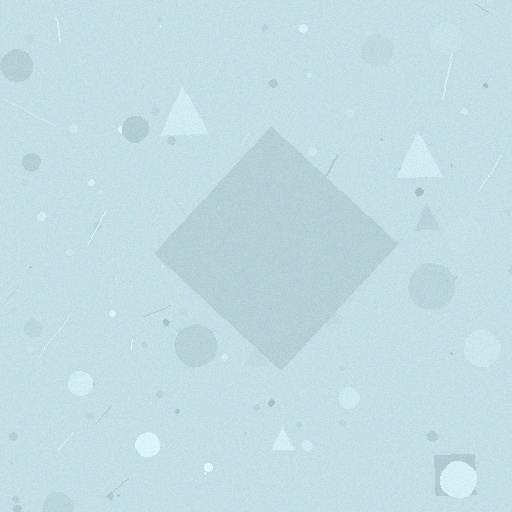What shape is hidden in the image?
A diamond is hidden in the image.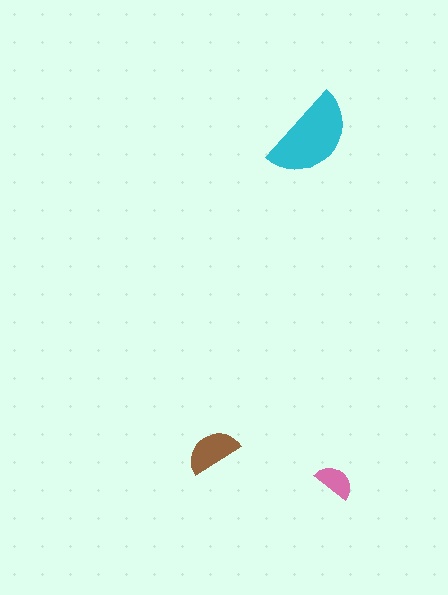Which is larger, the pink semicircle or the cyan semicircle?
The cyan one.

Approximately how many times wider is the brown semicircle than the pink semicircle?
About 1.5 times wider.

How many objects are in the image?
There are 3 objects in the image.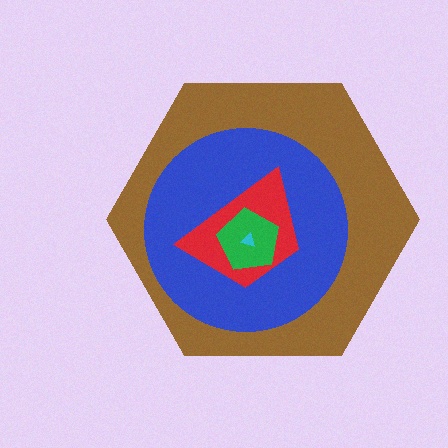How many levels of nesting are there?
5.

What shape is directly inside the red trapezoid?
The green pentagon.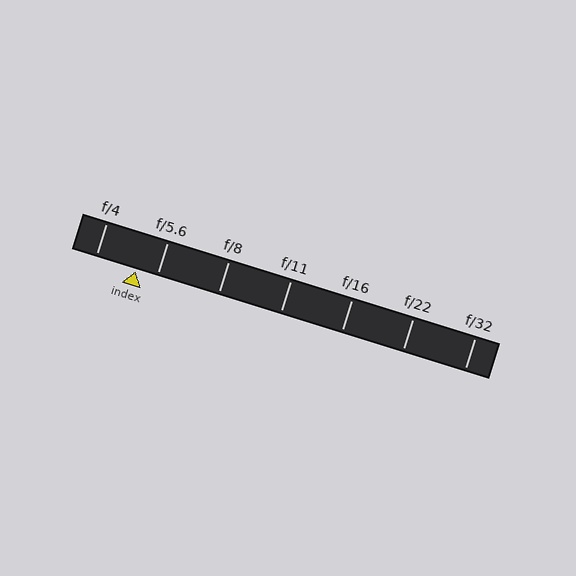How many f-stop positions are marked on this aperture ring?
There are 7 f-stop positions marked.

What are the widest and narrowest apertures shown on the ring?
The widest aperture shown is f/4 and the narrowest is f/32.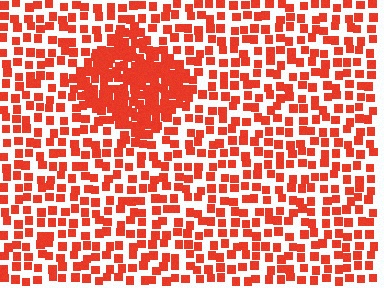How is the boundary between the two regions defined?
The boundary is defined by a change in element density (approximately 2.2x ratio). All elements are the same color, size, and shape.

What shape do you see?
I see a diamond.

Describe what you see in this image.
The image contains small red elements arranged at two different densities. A diamond-shaped region is visible where the elements are more densely packed than the surrounding area.